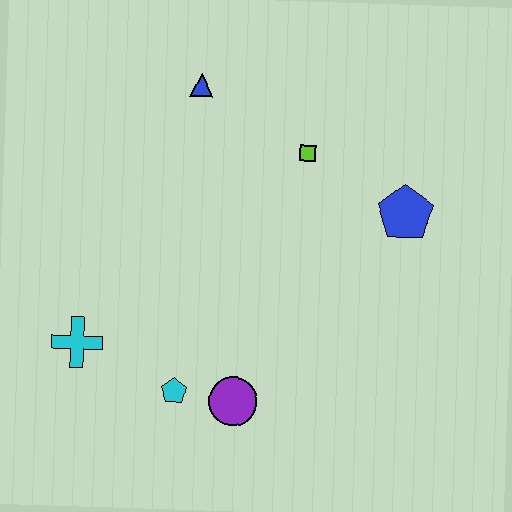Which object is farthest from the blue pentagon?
The cyan cross is farthest from the blue pentagon.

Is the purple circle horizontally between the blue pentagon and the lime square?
No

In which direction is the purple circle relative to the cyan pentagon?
The purple circle is to the right of the cyan pentagon.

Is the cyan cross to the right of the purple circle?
No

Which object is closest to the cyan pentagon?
The purple circle is closest to the cyan pentagon.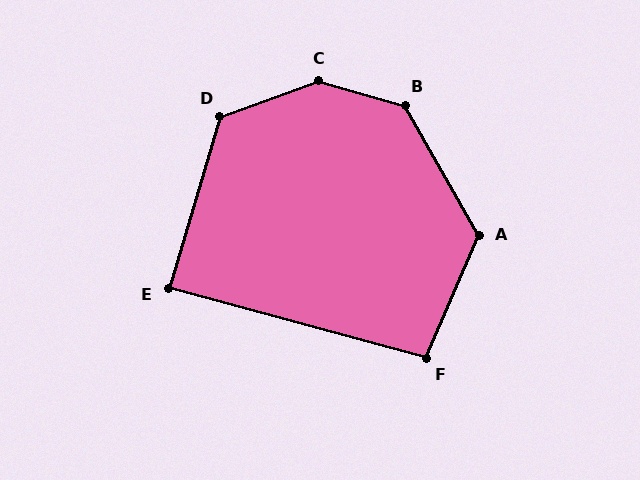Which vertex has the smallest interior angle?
E, at approximately 89 degrees.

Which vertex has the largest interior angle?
C, at approximately 144 degrees.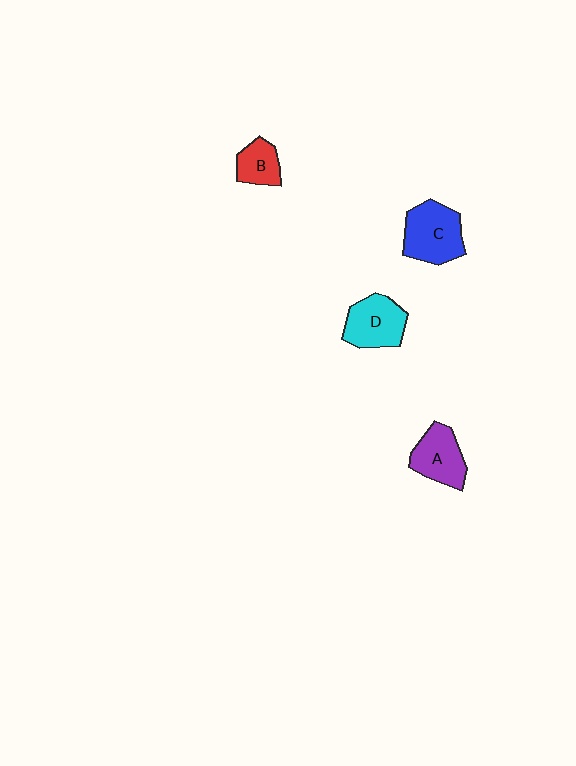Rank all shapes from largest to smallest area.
From largest to smallest: C (blue), D (cyan), A (purple), B (red).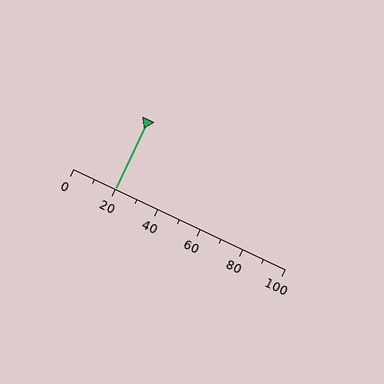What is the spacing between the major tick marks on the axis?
The major ticks are spaced 20 apart.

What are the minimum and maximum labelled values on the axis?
The axis runs from 0 to 100.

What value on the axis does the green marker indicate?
The marker indicates approximately 20.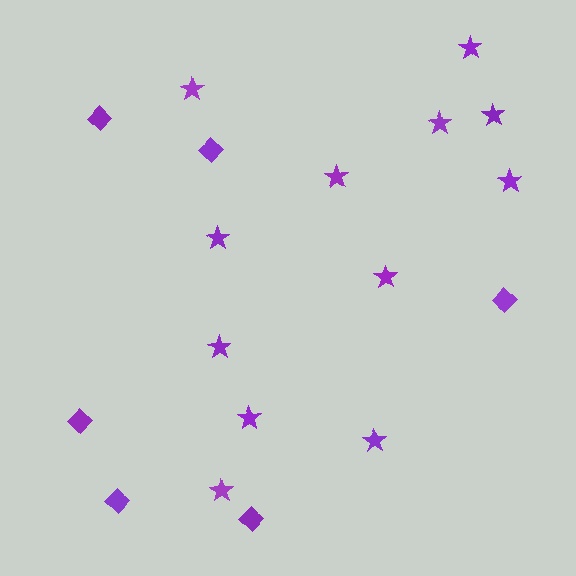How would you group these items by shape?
There are 2 groups: one group of stars (12) and one group of diamonds (6).